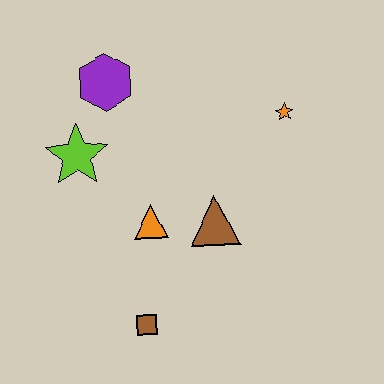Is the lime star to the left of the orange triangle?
Yes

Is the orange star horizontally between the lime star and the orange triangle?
No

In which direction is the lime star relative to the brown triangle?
The lime star is to the left of the brown triangle.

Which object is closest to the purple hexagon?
The lime star is closest to the purple hexagon.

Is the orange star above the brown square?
Yes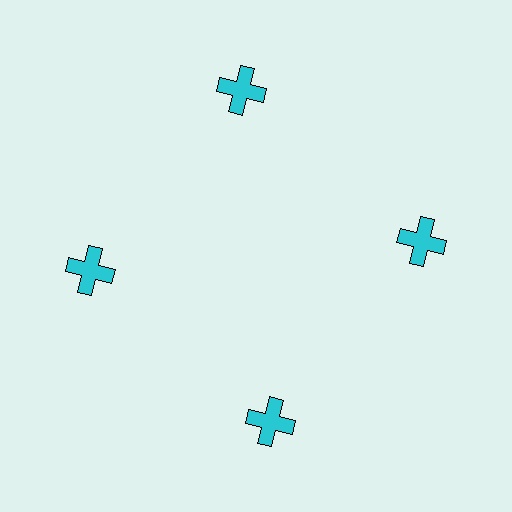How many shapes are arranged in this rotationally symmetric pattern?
There are 4 shapes, arranged in 4 groups of 1.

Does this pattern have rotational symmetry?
Yes, this pattern has 4-fold rotational symmetry. It looks the same after rotating 90 degrees around the center.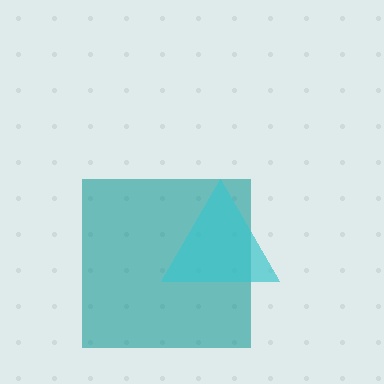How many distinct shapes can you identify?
There are 2 distinct shapes: a teal square, a cyan triangle.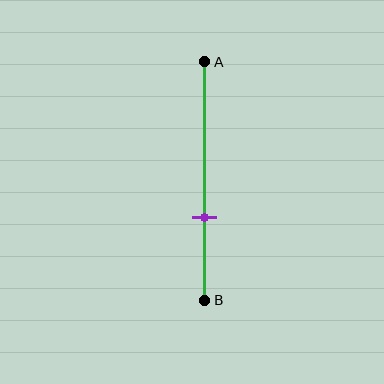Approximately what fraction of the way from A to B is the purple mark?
The purple mark is approximately 65% of the way from A to B.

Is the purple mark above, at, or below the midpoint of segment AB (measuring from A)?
The purple mark is below the midpoint of segment AB.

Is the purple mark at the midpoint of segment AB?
No, the mark is at about 65% from A, not at the 50% midpoint.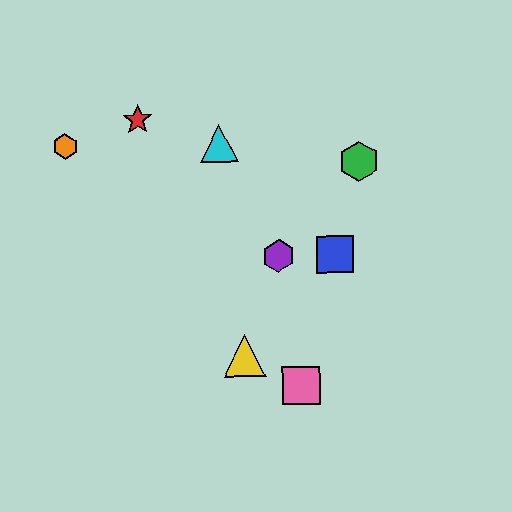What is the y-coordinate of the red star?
The red star is at y≈120.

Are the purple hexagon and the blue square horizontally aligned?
Yes, both are at y≈256.